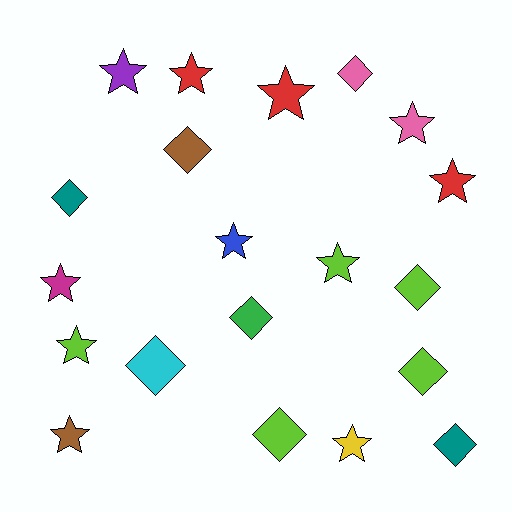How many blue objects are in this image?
There is 1 blue object.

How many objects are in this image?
There are 20 objects.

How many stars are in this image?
There are 11 stars.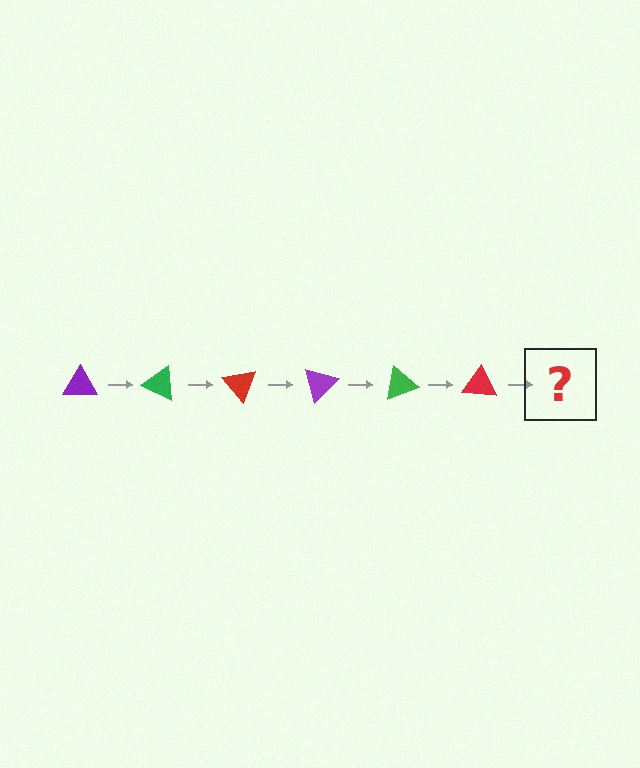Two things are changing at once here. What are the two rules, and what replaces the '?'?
The two rules are that it rotates 25 degrees each step and the color cycles through purple, green, and red. The '?' should be a purple triangle, rotated 150 degrees from the start.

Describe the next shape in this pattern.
It should be a purple triangle, rotated 150 degrees from the start.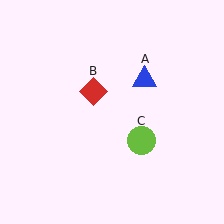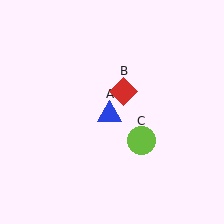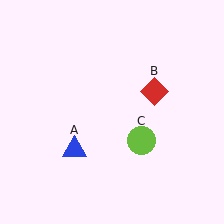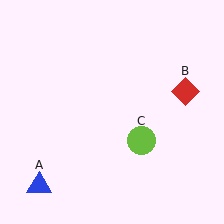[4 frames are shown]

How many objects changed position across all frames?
2 objects changed position: blue triangle (object A), red diamond (object B).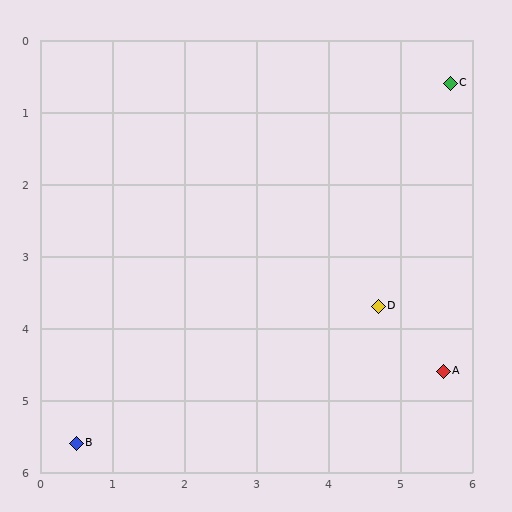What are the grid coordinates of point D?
Point D is at approximately (4.7, 3.7).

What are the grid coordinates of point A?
Point A is at approximately (5.6, 4.6).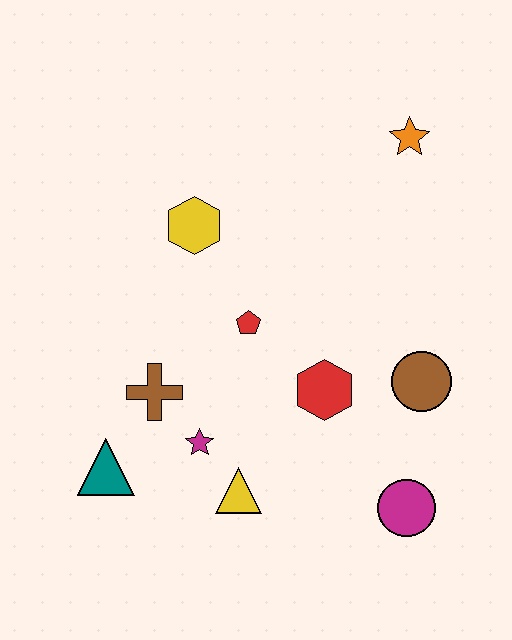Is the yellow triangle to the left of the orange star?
Yes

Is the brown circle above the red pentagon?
No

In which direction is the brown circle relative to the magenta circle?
The brown circle is above the magenta circle.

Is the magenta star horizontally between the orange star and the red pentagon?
No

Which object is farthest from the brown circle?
The teal triangle is farthest from the brown circle.